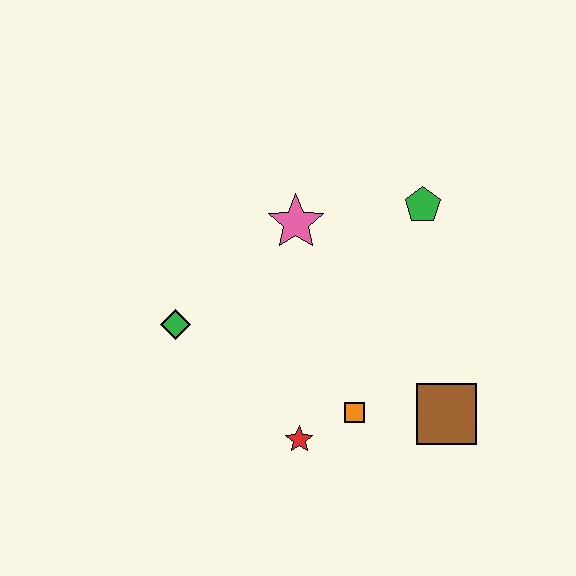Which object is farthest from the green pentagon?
The green diamond is farthest from the green pentagon.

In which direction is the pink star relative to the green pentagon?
The pink star is to the left of the green pentagon.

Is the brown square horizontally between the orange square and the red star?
No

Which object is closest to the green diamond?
The pink star is closest to the green diamond.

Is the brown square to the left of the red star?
No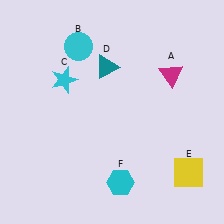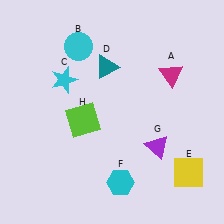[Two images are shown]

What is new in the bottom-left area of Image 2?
A lime square (H) was added in the bottom-left area of Image 2.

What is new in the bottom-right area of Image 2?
A purple triangle (G) was added in the bottom-right area of Image 2.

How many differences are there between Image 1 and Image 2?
There are 2 differences between the two images.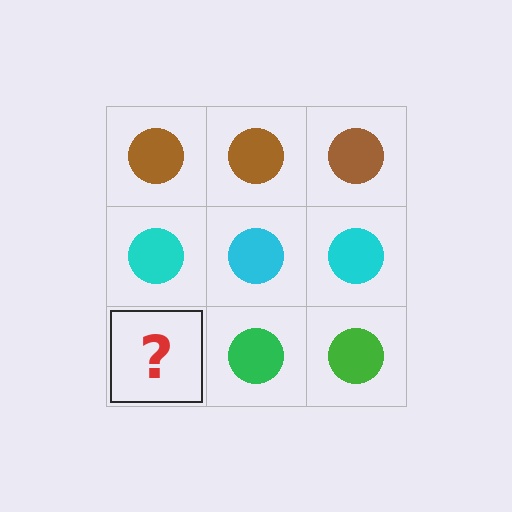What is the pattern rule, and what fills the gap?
The rule is that each row has a consistent color. The gap should be filled with a green circle.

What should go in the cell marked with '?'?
The missing cell should contain a green circle.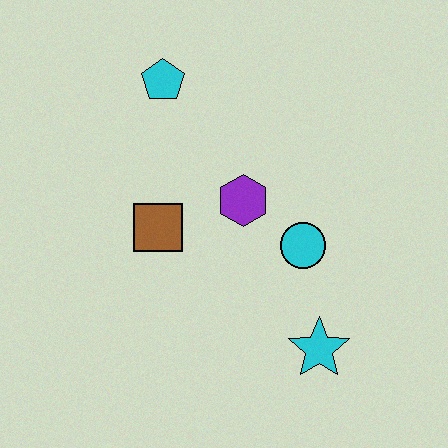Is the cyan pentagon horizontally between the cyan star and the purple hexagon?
No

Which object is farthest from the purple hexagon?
The cyan star is farthest from the purple hexagon.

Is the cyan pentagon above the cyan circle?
Yes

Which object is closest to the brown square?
The purple hexagon is closest to the brown square.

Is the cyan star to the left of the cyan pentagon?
No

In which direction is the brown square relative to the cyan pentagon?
The brown square is below the cyan pentagon.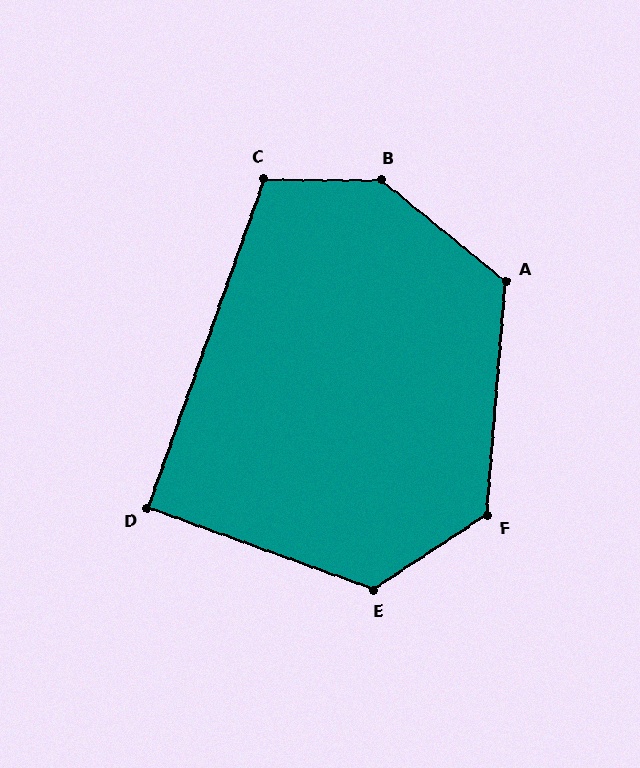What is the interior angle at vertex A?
Approximately 124 degrees (obtuse).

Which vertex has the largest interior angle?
B, at approximately 142 degrees.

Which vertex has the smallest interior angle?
D, at approximately 90 degrees.